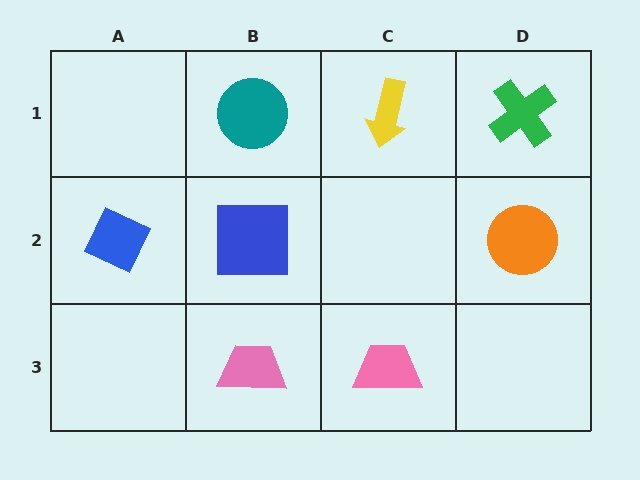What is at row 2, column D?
An orange circle.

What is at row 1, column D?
A green cross.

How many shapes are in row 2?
3 shapes.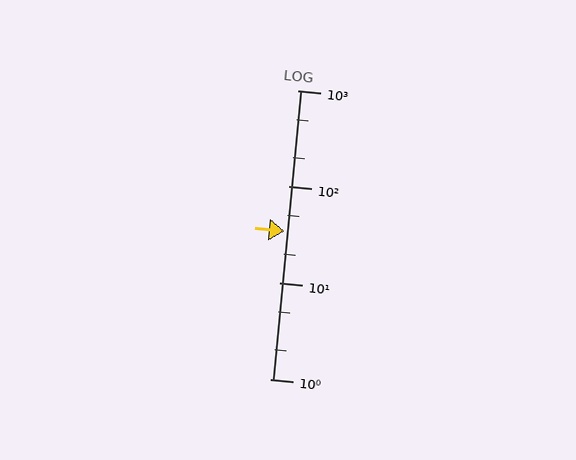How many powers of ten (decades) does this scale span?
The scale spans 3 decades, from 1 to 1000.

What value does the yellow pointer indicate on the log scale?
The pointer indicates approximately 34.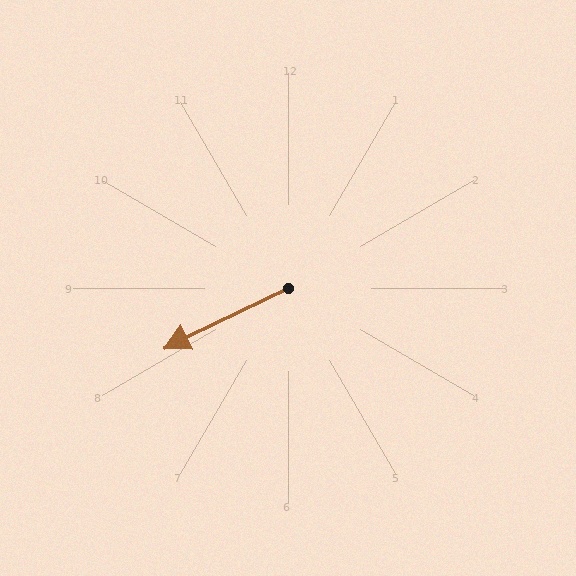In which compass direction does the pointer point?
Southwest.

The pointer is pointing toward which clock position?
Roughly 8 o'clock.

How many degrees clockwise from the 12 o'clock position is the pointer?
Approximately 244 degrees.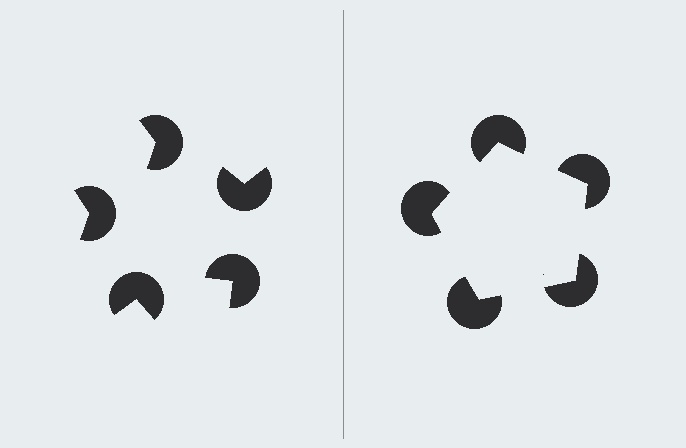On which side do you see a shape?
An illusory pentagon appears on the right side. On the left side the wedge cuts are rotated, so no coherent shape forms.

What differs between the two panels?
The pac-man discs are positioned identically on both sides; only the wedge orientations differ. On the right they align to a pentagon; on the left they are misaligned.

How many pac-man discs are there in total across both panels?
10 — 5 on each side.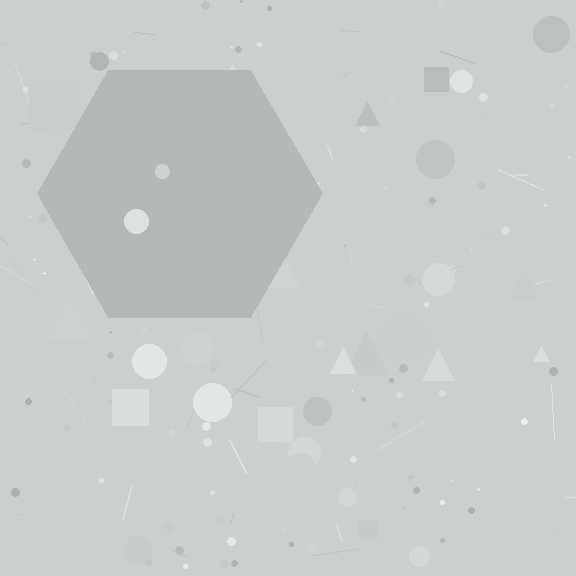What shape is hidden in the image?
A hexagon is hidden in the image.